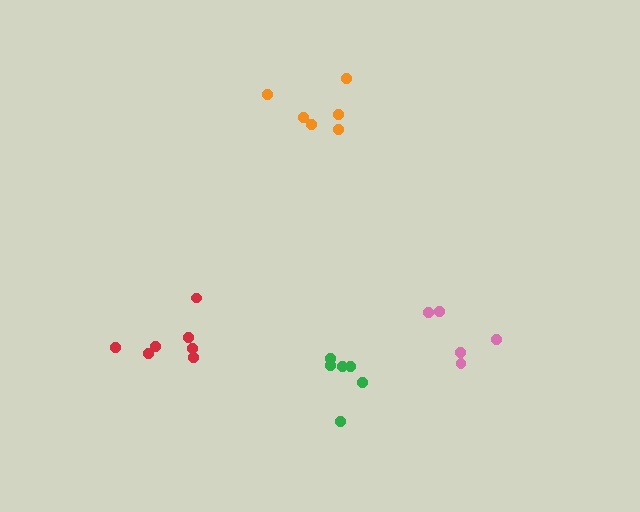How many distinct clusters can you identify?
There are 4 distinct clusters.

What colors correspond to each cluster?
The clusters are colored: pink, red, orange, green.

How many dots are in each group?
Group 1: 5 dots, Group 2: 7 dots, Group 3: 6 dots, Group 4: 6 dots (24 total).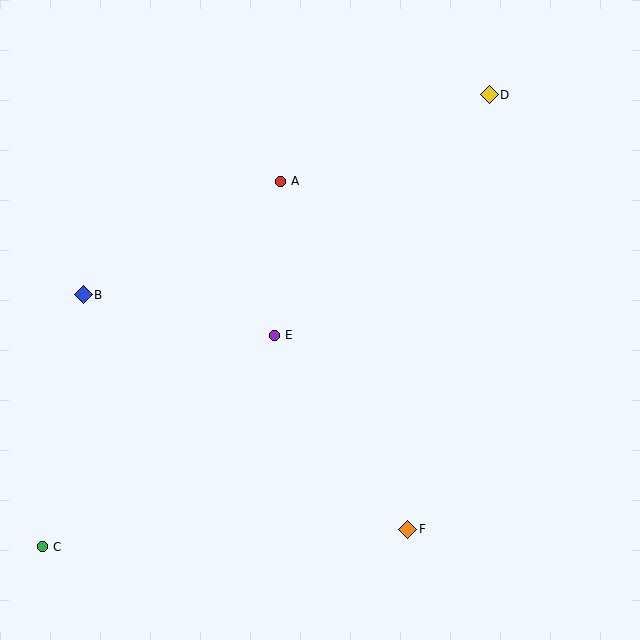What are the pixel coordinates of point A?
Point A is at (280, 181).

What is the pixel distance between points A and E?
The distance between A and E is 154 pixels.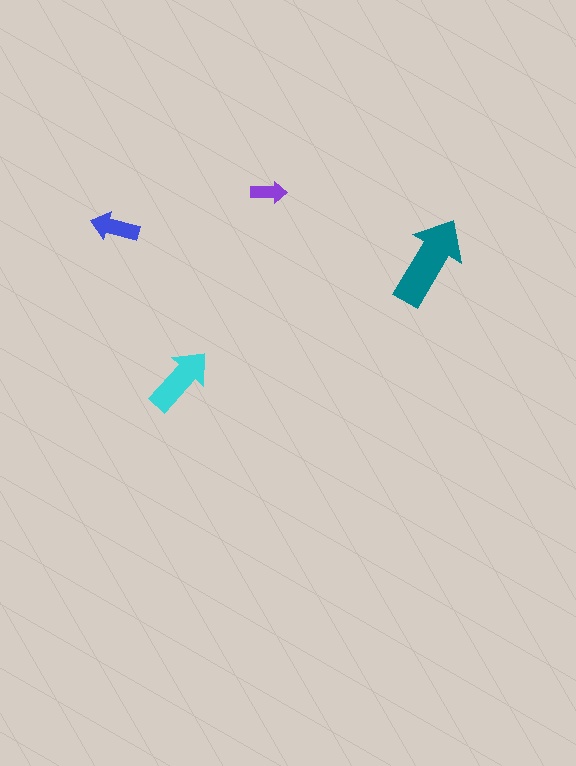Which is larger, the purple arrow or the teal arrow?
The teal one.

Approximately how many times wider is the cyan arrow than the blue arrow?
About 1.5 times wider.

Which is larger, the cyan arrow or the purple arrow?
The cyan one.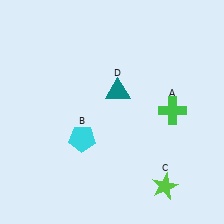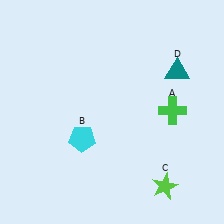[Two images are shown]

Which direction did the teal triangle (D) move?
The teal triangle (D) moved right.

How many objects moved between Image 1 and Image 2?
1 object moved between the two images.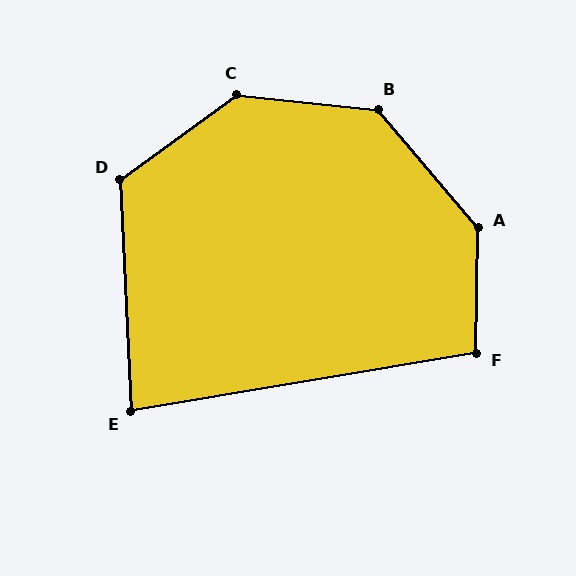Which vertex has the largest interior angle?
A, at approximately 139 degrees.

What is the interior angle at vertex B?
Approximately 136 degrees (obtuse).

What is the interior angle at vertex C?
Approximately 138 degrees (obtuse).